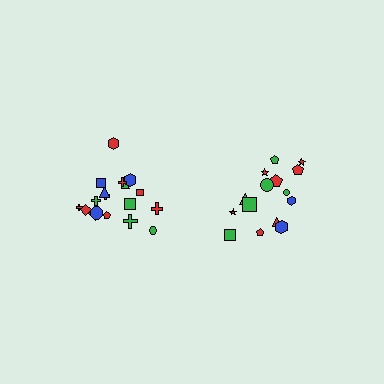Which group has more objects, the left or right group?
The left group.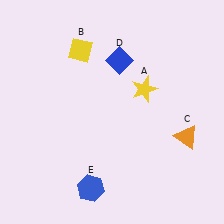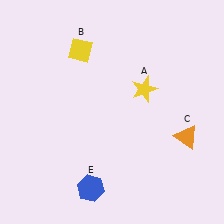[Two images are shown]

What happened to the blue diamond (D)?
The blue diamond (D) was removed in Image 2. It was in the top-right area of Image 1.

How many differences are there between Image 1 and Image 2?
There is 1 difference between the two images.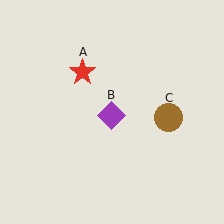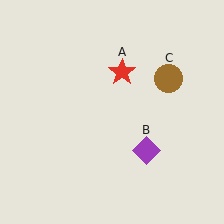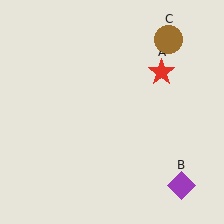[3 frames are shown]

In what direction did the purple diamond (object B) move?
The purple diamond (object B) moved down and to the right.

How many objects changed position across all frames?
3 objects changed position: red star (object A), purple diamond (object B), brown circle (object C).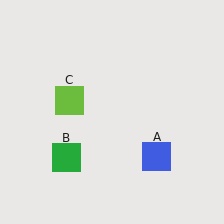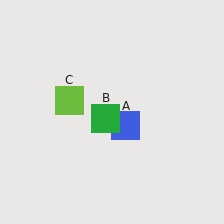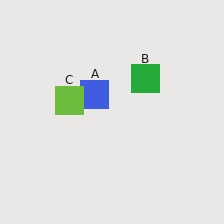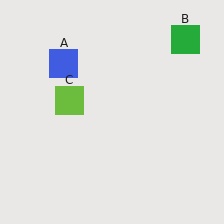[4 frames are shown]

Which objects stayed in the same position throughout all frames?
Lime square (object C) remained stationary.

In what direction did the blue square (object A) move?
The blue square (object A) moved up and to the left.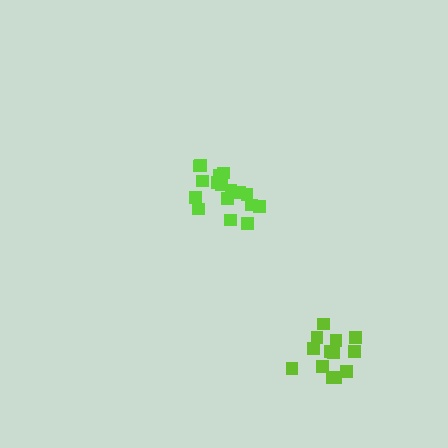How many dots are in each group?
Group 1: 17 dots, Group 2: 13 dots (30 total).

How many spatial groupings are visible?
There are 2 spatial groupings.